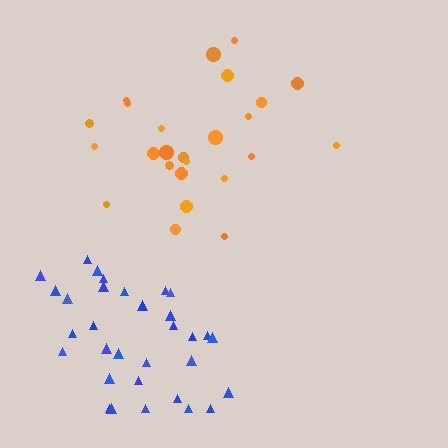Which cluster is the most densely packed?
Blue.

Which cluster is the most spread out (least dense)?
Orange.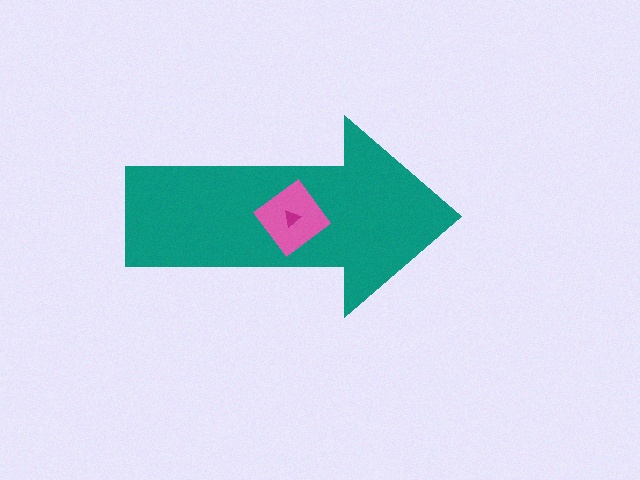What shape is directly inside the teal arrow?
The pink diamond.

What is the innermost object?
The magenta triangle.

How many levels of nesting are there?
3.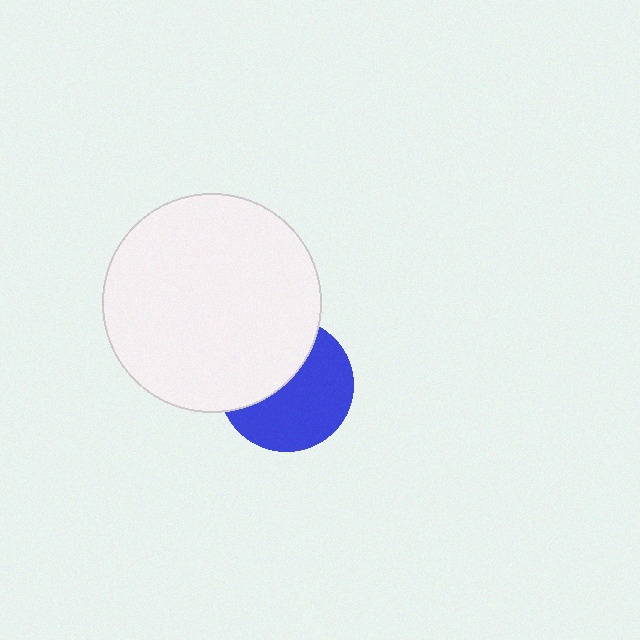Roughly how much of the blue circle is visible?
About half of it is visible (roughly 57%).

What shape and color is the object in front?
The object in front is a white circle.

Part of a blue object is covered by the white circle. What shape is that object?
It is a circle.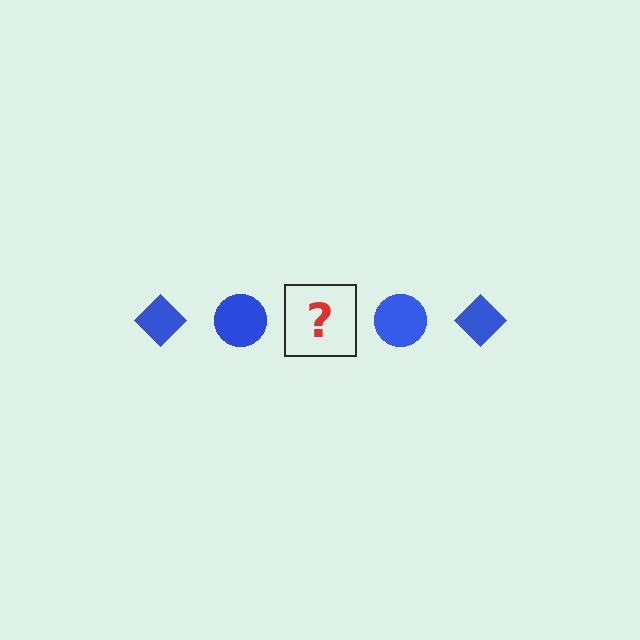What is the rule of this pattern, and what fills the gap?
The rule is that the pattern cycles through diamond, circle shapes in blue. The gap should be filled with a blue diamond.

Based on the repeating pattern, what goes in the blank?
The blank should be a blue diamond.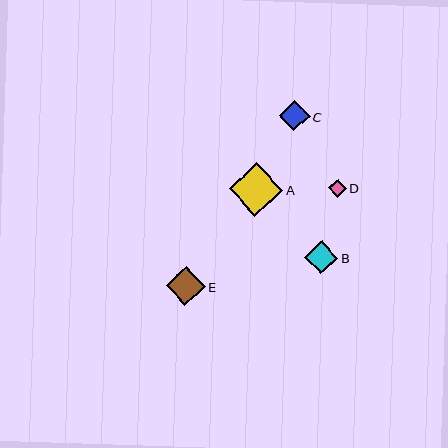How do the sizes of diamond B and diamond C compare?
Diamond B and diamond C are approximately the same size.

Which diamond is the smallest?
Diamond D is the smallest with a size of approximately 17 pixels.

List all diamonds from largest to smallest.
From largest to smallest: A, E, B, C, D.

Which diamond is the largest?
Diamond A is the largest with a size of approximately 54 pixels.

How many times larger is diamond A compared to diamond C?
Diamond A is approximately 1.7 times the size of diamond C.